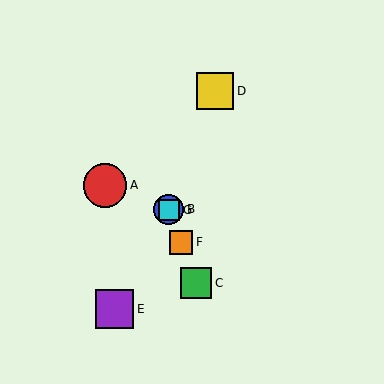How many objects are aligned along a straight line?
4 objects (B, C, F, G) are aligned along a straight line.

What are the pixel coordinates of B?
Object B is at (169, 209).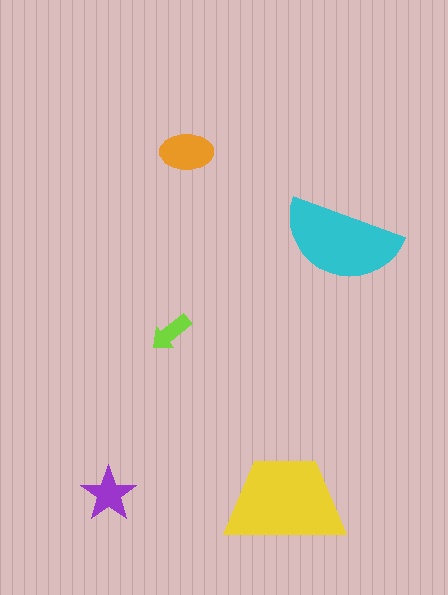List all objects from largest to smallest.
The yellow trapezoid, the cyan semicircle, the orange ellipse, the purple star, the lime arrow.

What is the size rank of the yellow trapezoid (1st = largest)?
1st.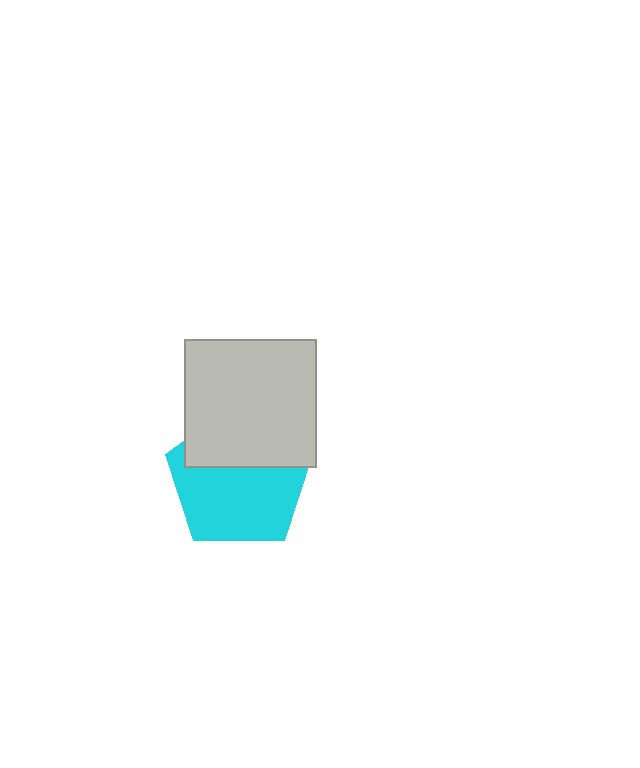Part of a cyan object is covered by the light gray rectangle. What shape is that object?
It is a pentagon.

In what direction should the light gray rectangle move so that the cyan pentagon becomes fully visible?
The light gray rectangle should move up. That is the shortest direction to clear the overlap and leave the cyan pentagon fully visible.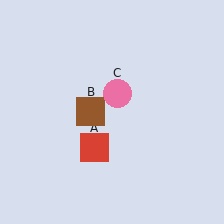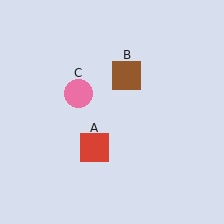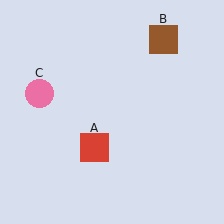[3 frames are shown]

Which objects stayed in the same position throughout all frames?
Red square (object A) remained stationary.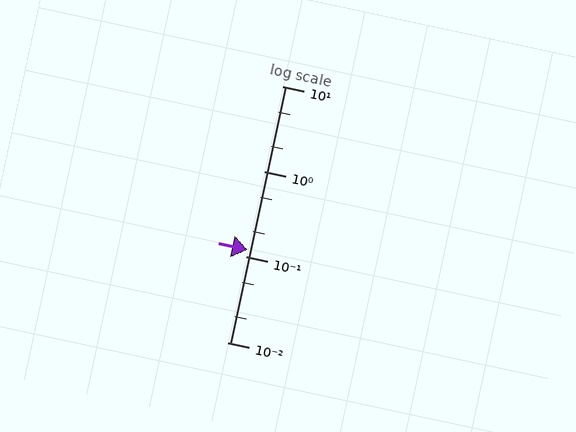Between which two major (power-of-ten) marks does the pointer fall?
The pointer is between 0.1 and 1.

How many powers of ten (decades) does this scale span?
The scale spans 3 decades, from 0.01 to 10.